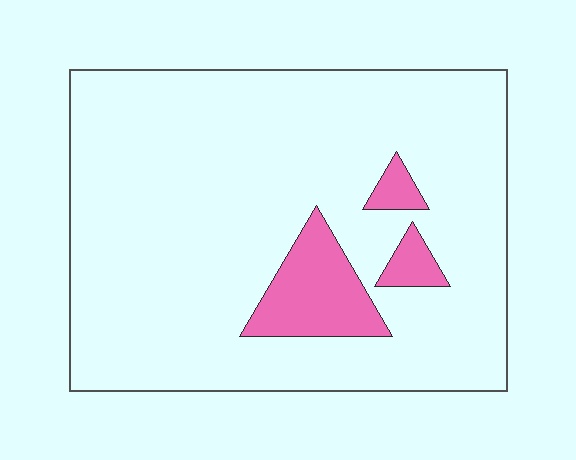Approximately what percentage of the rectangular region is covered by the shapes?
Approximately 10%.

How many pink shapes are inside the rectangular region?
3.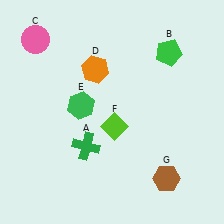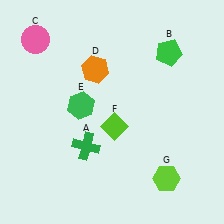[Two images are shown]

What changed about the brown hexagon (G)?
In Image 1, G is brown. In Image 2, it changed to lime.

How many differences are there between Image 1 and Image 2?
There is 1 difference between the two images.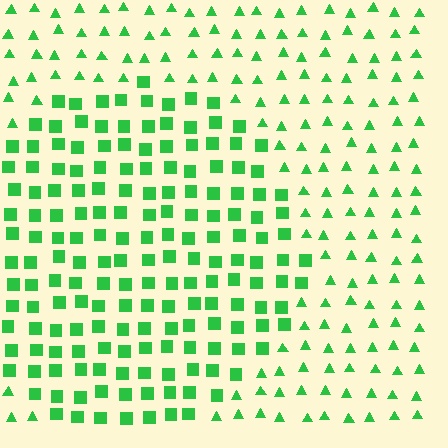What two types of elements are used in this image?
The image uses squares inside the circle region and triangles outside it.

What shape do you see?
I see a circle.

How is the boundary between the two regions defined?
The boundary is defined by a change in element shape: squares inside vs. triangles outside. All elements share the same color and spacing.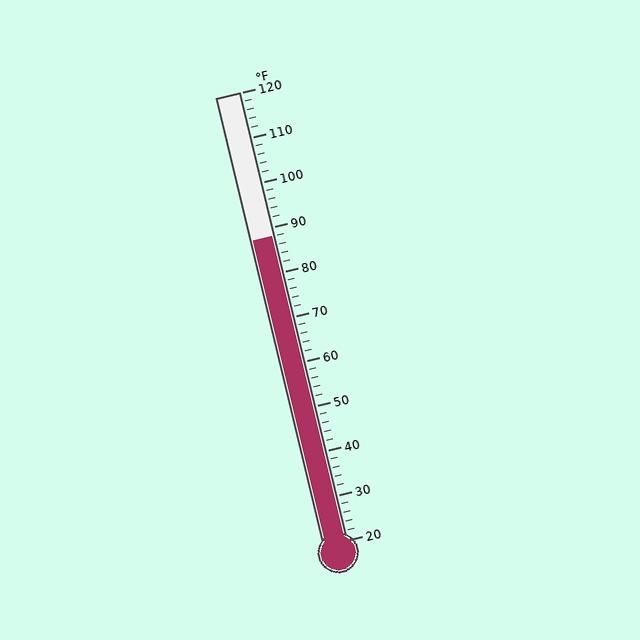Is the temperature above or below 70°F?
The temperature is above 70°F.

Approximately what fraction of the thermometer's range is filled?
The thermometer is filled to approximately 70% of its range.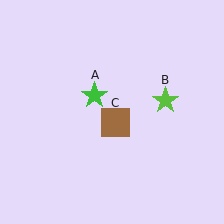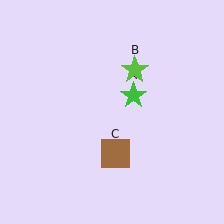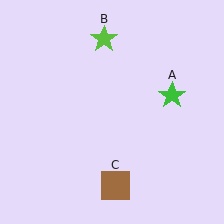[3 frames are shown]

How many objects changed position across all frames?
3 objects changed position: green star (object A), lime star (object B), brown square (object C).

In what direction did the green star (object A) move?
The green star (object A) moved right.